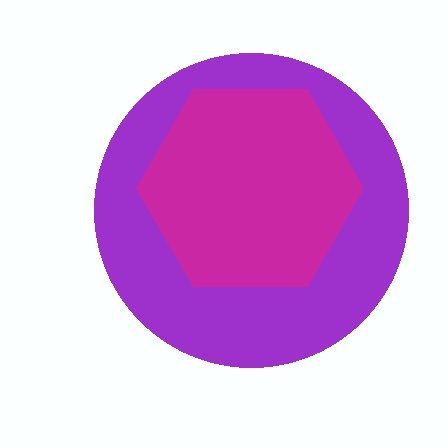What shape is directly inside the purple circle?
The magenta hexagon.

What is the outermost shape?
The purple circle.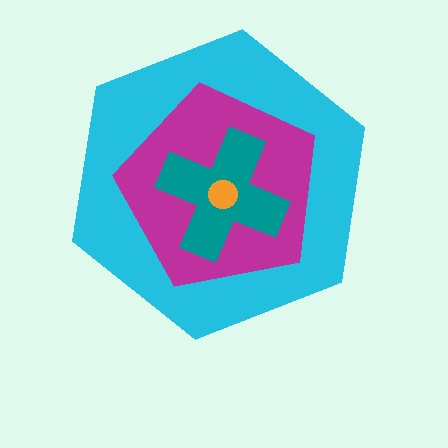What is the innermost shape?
The orange circle.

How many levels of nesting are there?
4.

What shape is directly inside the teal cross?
The orange circle.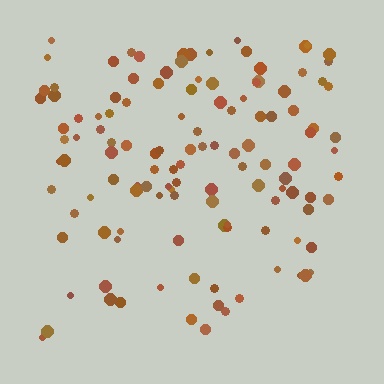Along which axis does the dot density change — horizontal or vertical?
Vertical.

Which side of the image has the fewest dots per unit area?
The bottom.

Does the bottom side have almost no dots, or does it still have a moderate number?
Still a moderate number, just noticeably fewer than the top.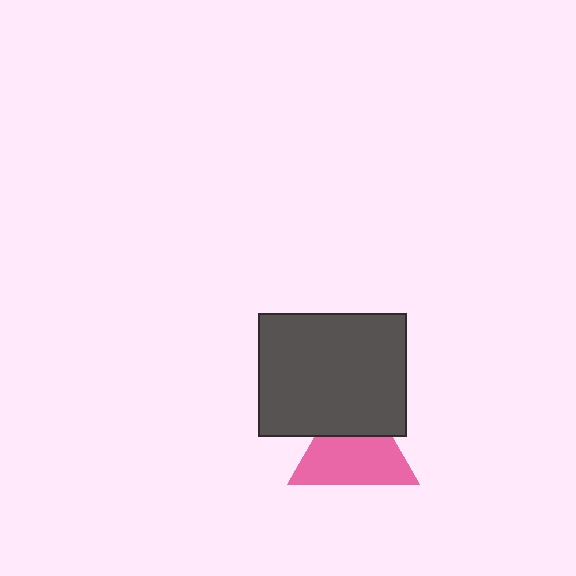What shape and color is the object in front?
The object in front is a dark gray rectangle.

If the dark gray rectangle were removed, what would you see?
You would see the complete pink triangle.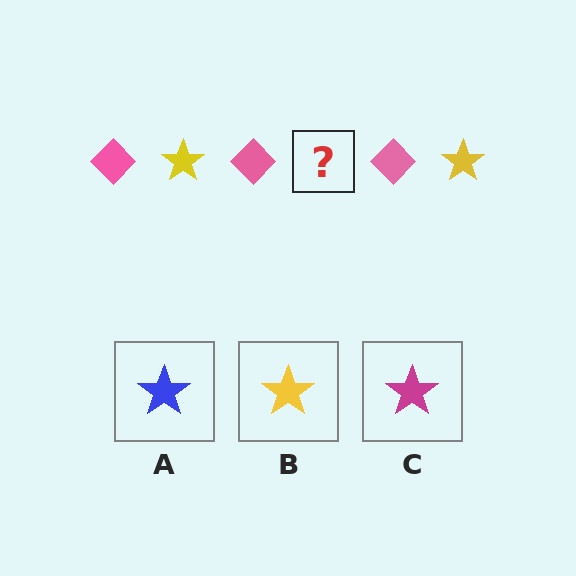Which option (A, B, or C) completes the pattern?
B.